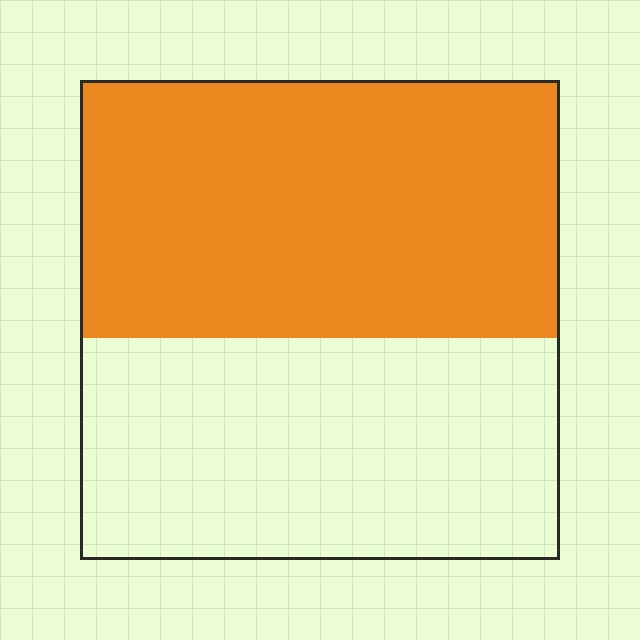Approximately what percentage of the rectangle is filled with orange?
Approximately 55%.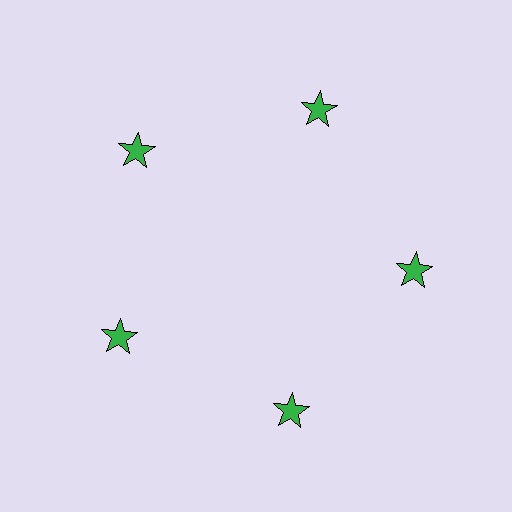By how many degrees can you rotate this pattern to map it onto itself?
The pattern maps onto itself every 72 degrees of rotation.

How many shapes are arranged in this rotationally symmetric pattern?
There are 5 shapes, arranged in 5 groups of 1.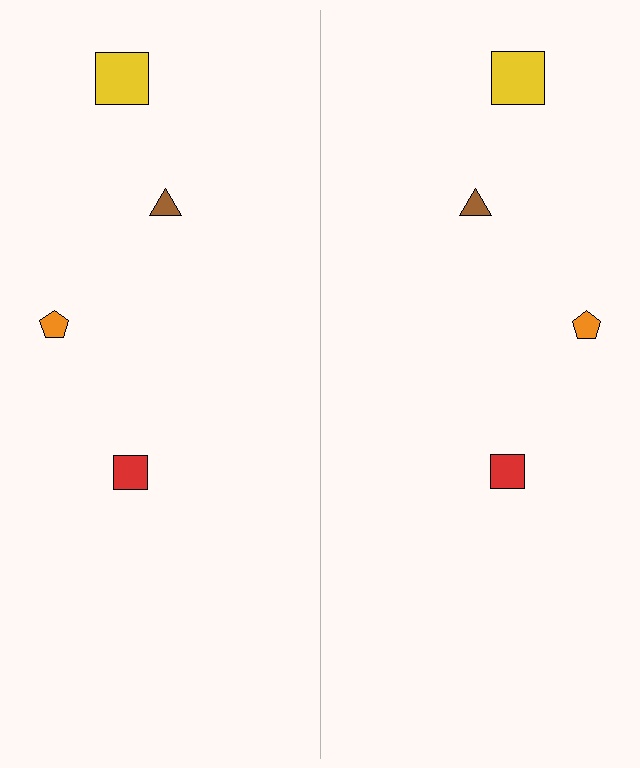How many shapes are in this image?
There are 8 shapes in this image.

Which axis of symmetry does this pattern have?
The pattern has a vertical axis of symmetry running through the center of the image.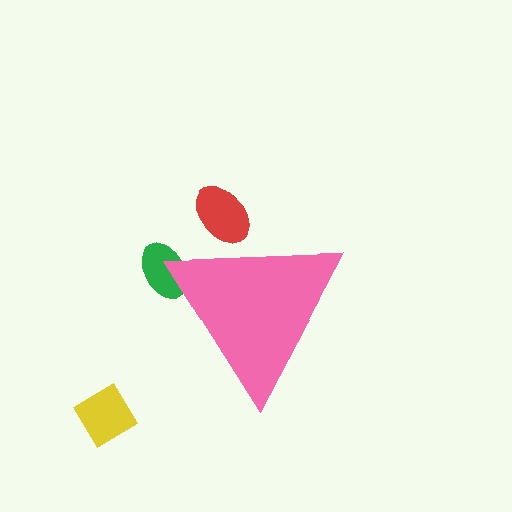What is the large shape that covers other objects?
A pink triangle.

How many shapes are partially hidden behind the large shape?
2 shapes are partially hidden.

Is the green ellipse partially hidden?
Yes, the green ellipse is partially hidden behind the pink triangle.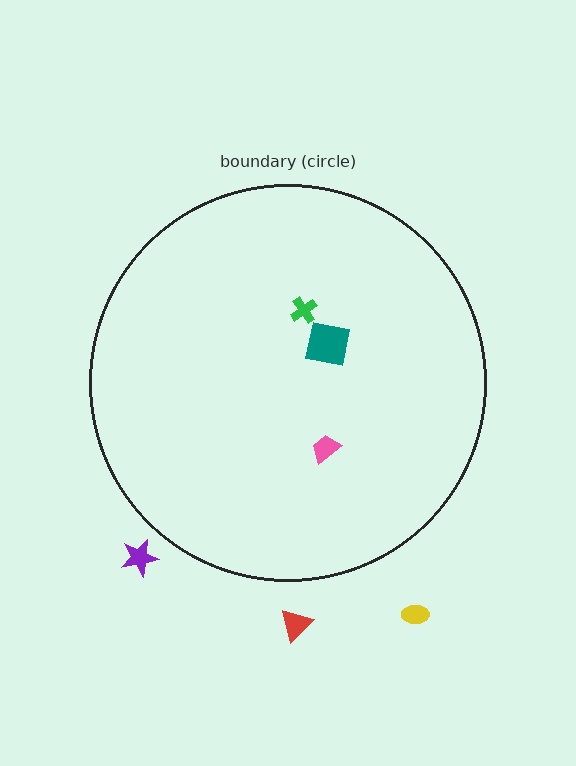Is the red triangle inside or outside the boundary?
Outside.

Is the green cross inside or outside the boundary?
Inside.